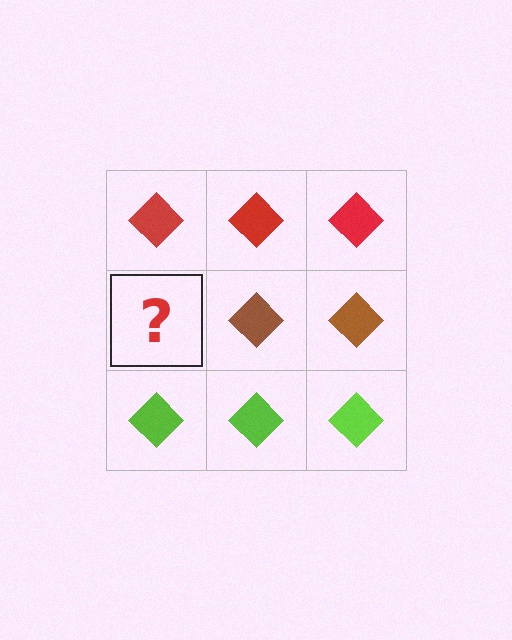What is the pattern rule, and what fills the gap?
The rule is that each row has a consistent color. The gap should be filled with a brown diamond.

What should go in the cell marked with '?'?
The missing cell should contain a brown diamond.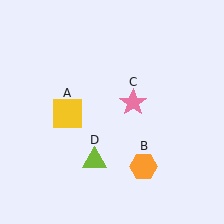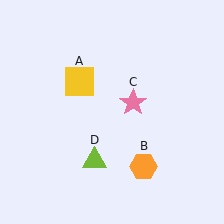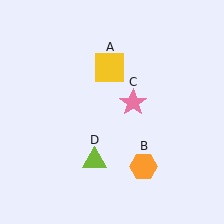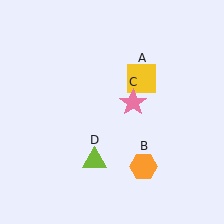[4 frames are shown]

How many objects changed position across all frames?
1 object changed position: yellow square (object A).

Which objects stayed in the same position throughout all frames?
Orange hexagon (object B) and pink star (object C) and lime triangle (object D) remained stationary.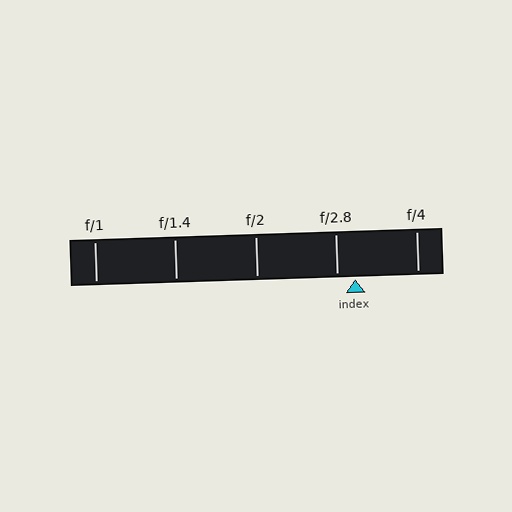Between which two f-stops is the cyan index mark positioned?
The index mark is between f/2.8 and f/4.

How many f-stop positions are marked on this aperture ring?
There are 5 f-stop positions marked.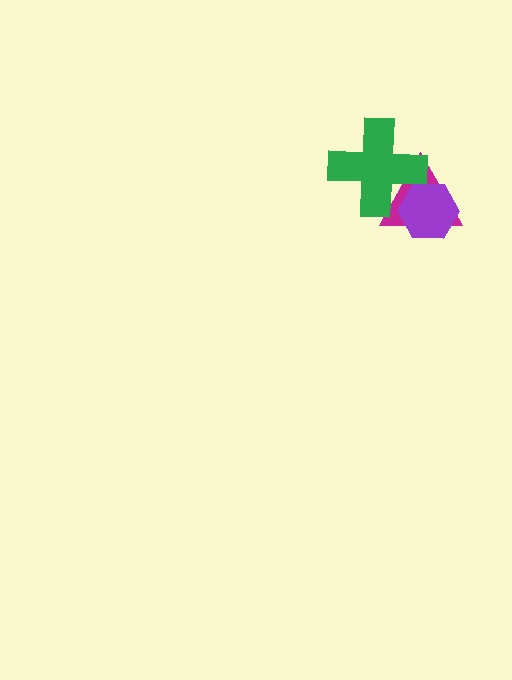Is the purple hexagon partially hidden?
Yes, it is partially covered by another shape.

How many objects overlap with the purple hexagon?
2 objects overlap with the purple hexagon.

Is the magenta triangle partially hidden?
Yes, it is partially covered by another shape.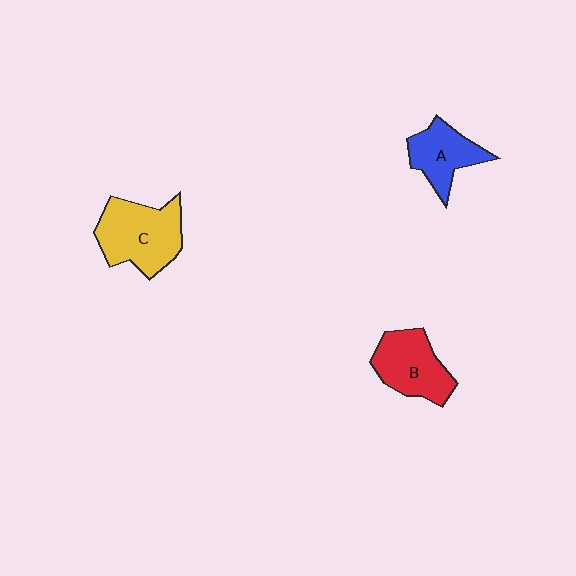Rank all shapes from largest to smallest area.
From largest to smallest: C (yellow), B (red), A (blue).